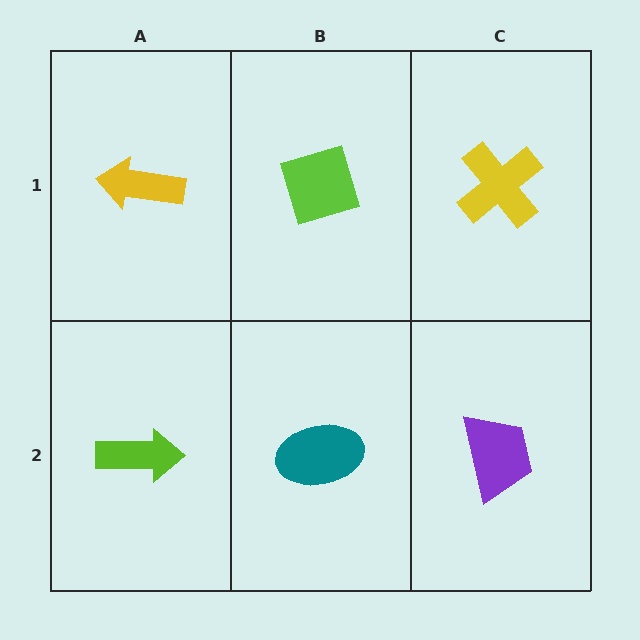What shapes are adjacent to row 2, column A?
A yellow arrow (row 1, column A), a teal ellipse (row 2, column B).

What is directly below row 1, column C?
A purple trapezoid.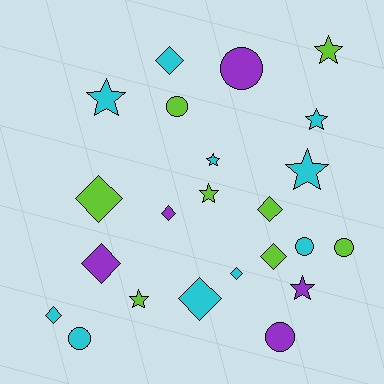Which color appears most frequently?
Cyan, with 10 objects.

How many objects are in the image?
There are 23 objects.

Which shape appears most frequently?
Diamond, with 9 objects.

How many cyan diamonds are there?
There are 4 cyan diamonds.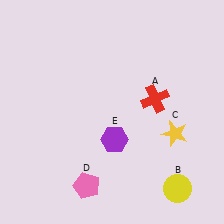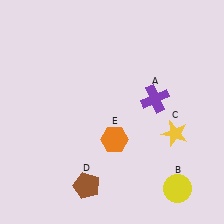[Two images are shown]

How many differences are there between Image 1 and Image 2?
There are 3 differences between the two images.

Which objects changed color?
A changed from red to purple. D changed from pink to brown. E changed from purple to orange.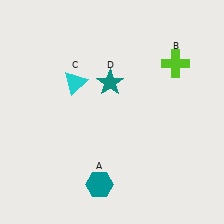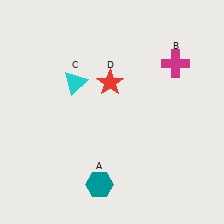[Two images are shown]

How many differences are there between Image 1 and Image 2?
There are 2 differences between the two images.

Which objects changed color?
B changed from lime to magenta. D changed from teal to red.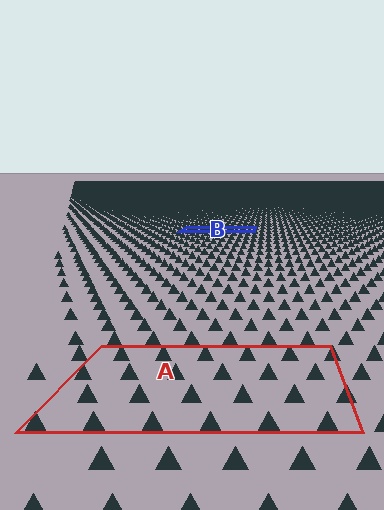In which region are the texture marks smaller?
The texture marks are smaller in region B, because it is farther away.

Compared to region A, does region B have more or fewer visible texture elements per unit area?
Region B has more texture elements per unit area — they are packed more densely because it is farther away.